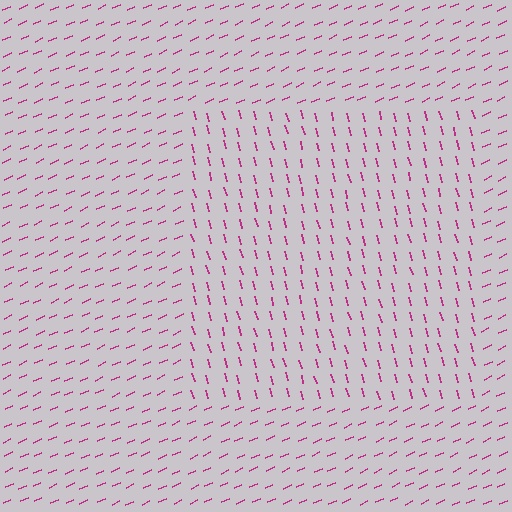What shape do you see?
I see a rectangle.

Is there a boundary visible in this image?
Yes, there is a texture boundary formed by a change in line orientation.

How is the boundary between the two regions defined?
The boundary is defined purely by a change in line orientation (approximately 80 degrees difference). All lines are the same color and thickness.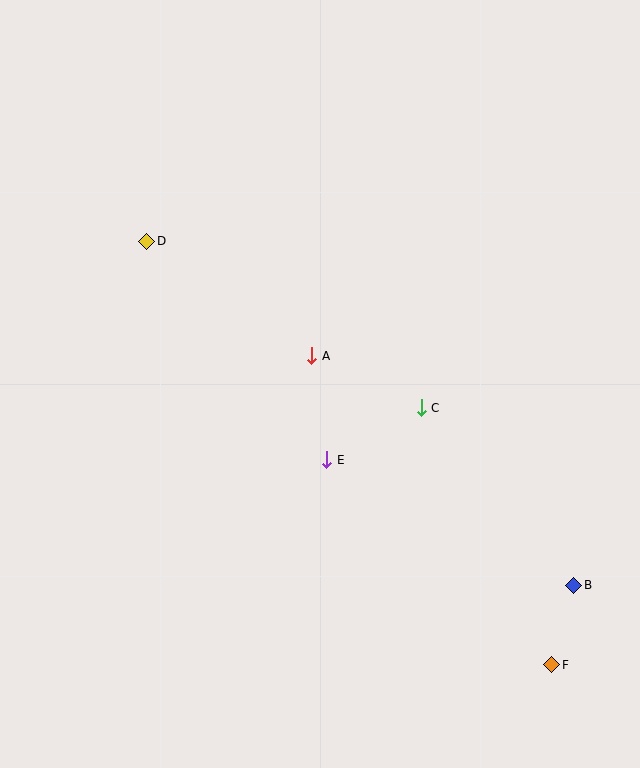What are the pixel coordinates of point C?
Point C is at (421, 408).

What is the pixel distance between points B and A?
The distance between B and A is 348 pixels.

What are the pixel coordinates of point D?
Point D is at (147, 241).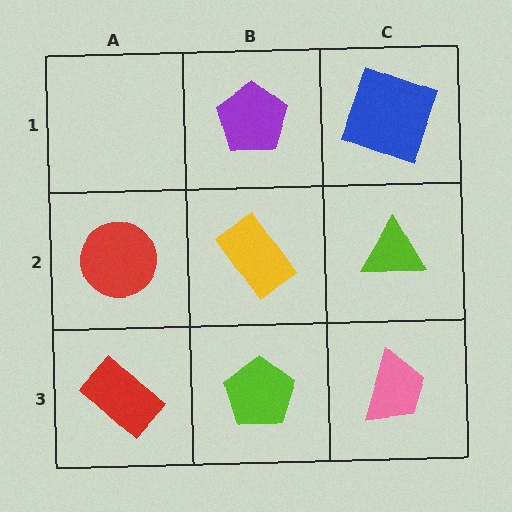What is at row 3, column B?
A lime pentagon.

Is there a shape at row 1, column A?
No, that cell is empty.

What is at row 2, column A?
A red circle.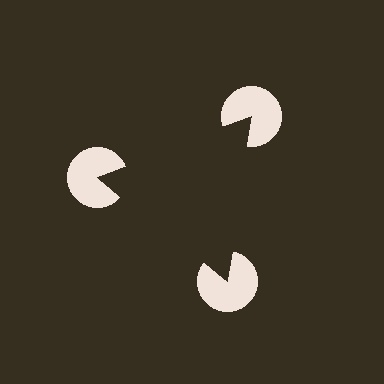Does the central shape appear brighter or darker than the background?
It typically appears slightly darker than the background, even though no actual brightness change is drawn.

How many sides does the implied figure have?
3 sides.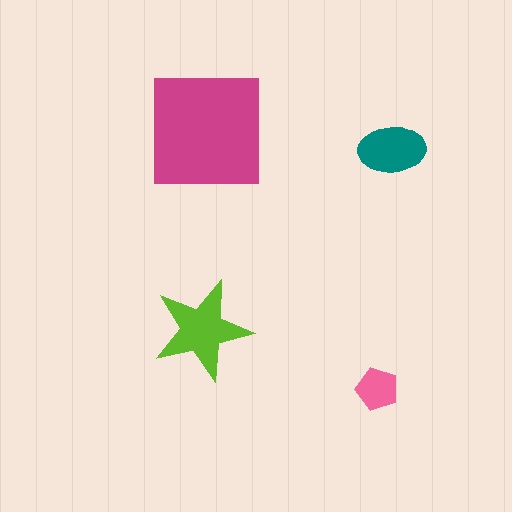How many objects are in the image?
There are 4 objects in the image.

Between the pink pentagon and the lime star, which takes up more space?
The lime star.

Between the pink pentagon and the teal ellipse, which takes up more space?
The teal ellipse.